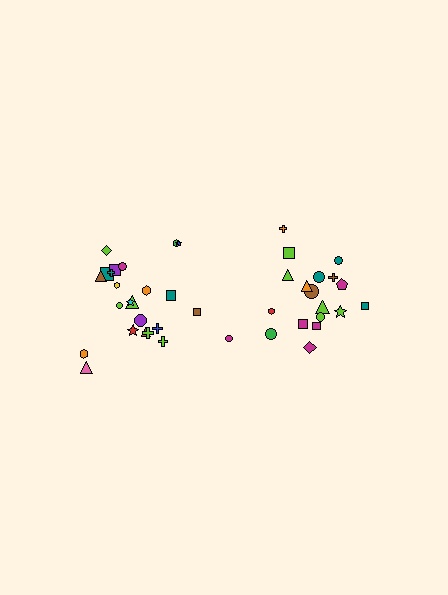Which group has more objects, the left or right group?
The left group.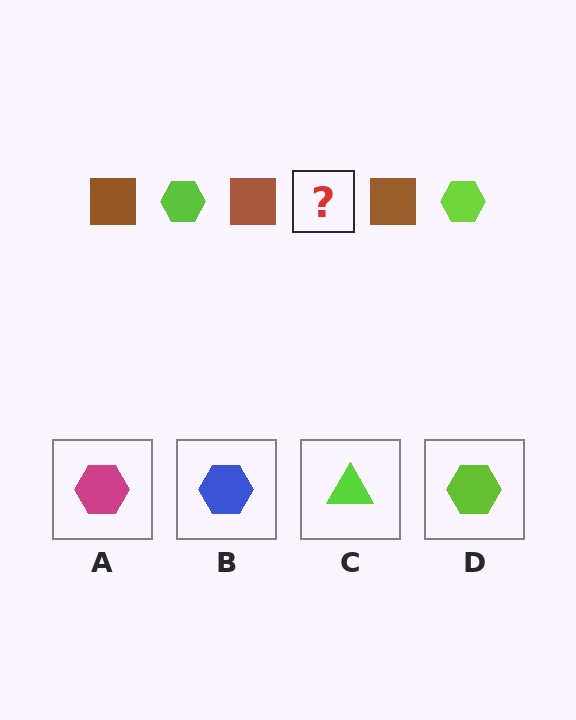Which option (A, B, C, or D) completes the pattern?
D.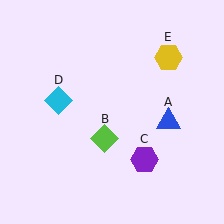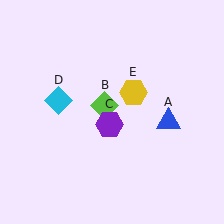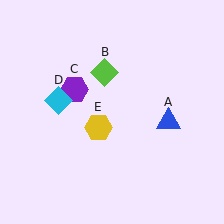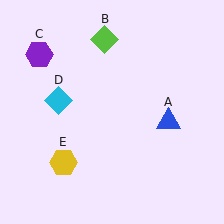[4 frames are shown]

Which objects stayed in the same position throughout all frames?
Blue triangle (object A) and cyan diamond (object D) remained stationary.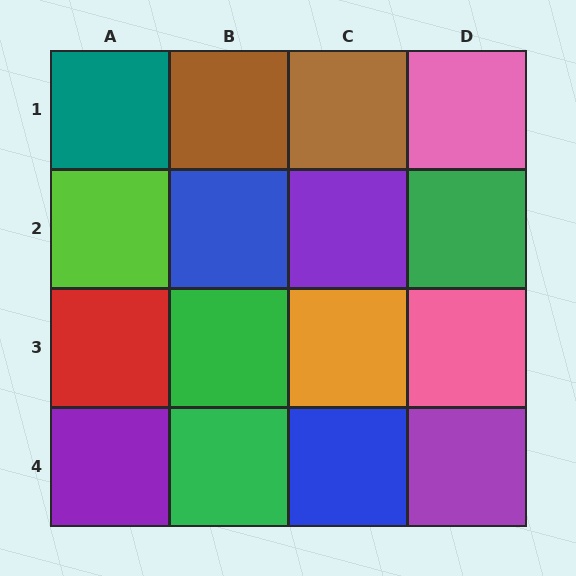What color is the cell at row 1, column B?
Brown.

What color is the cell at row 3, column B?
Green.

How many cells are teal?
1 cell is teal.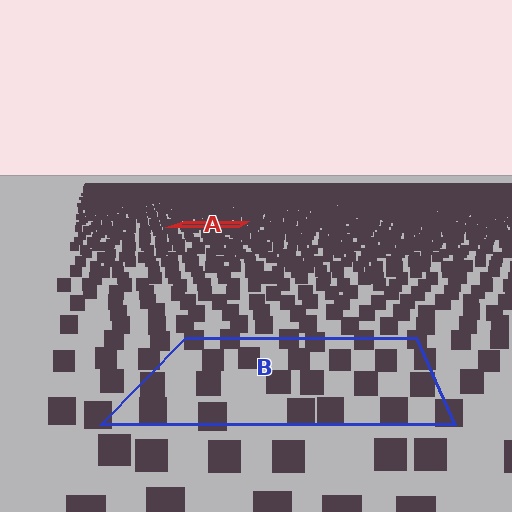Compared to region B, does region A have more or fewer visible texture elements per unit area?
Region A has more texture elements per unit area — they are packed more densely because it is farther away.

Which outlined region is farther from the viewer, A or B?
Region A is farther from the viewer — the texture elements inside it appear smaller and more densely packed.